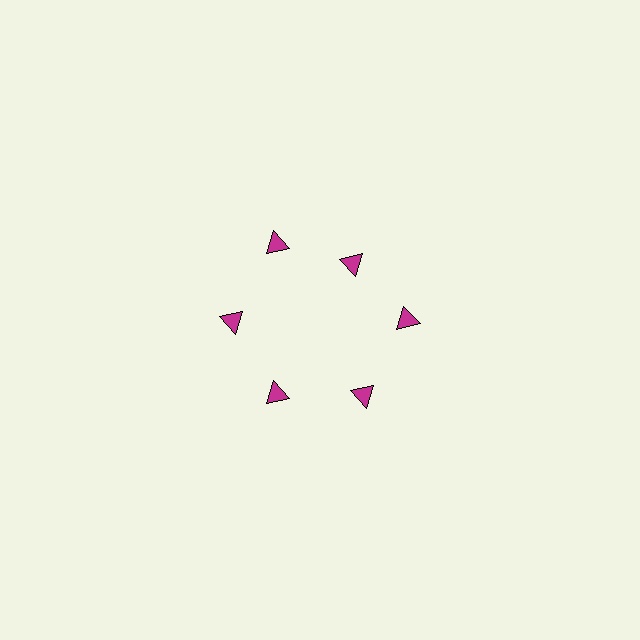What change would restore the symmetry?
The symmetry would be restored by moving it outward, back onto the ring so that all 6 triangles sit at equal angles and equal distance from the center.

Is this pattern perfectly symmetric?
No. The 6 magenta triangles are arranged in a ring, but one element near the 1 o'clock position is pulled inward toward the center, breaking the 6-fold rotational symmetry.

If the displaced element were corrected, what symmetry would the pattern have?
It would have 6-fold rotational symmetry — the pattern would map onto itself every 60 degrees.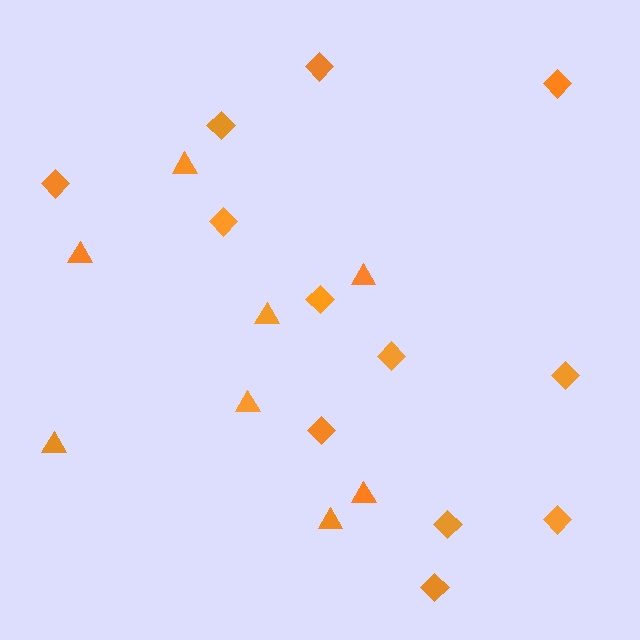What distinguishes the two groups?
There are 2 groups: one group of diamonds (12) and one group of triangles (8).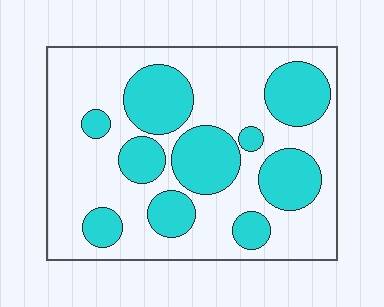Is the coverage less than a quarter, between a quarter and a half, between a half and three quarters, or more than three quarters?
Between a quarter and a half.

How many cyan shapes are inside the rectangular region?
10.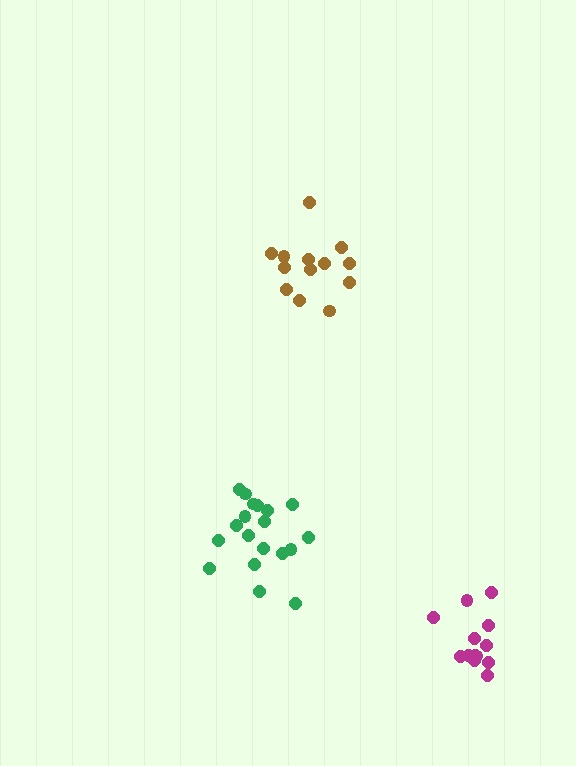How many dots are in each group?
Group 1: 13 dots, Group 2: 13 dots, Group 3: 19 dots (45 total).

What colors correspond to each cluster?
The clusters are colored: brown, magenta, green.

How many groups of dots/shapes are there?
There are 3 groups.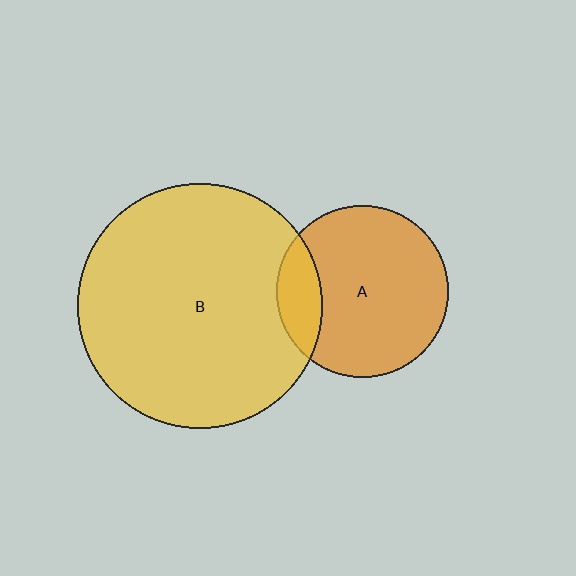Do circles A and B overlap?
Yes.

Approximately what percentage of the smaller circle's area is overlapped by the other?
Approximately 15%.